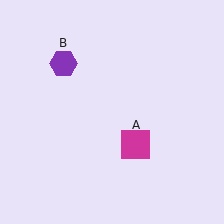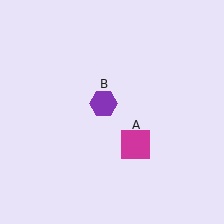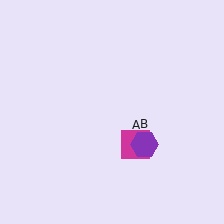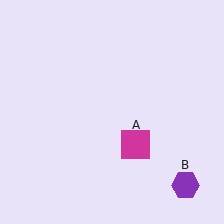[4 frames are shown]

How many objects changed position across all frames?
1 object changed position: purple hexagon (object B).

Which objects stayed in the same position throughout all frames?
Magenta square (object A) remained stationary.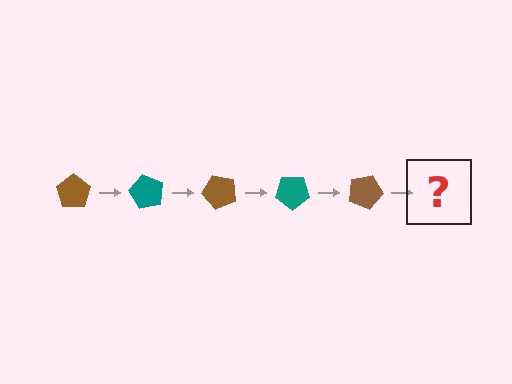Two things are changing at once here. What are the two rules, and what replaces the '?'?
The two rules are that it rotates 60 degrees each step and the color cycles through brown and teal. The '?' should be a teal pentagon, rotated 300 degrees from the start.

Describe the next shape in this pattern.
It should be a teal pentagon, rotated 300 degrees from the start.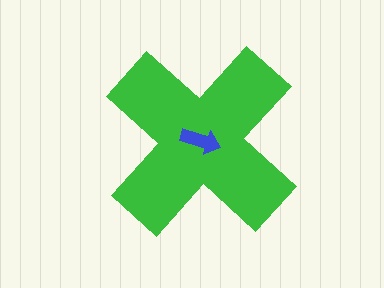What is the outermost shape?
The green cross.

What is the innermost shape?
The blue arrow.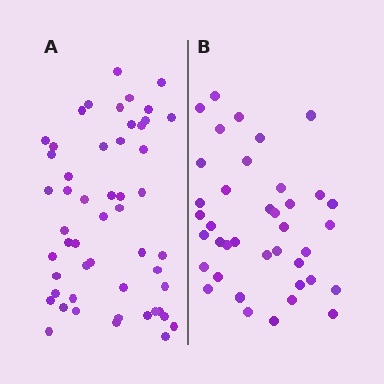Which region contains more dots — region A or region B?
Region A (the left region) has more dots.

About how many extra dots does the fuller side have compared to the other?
Region A has approximately 15 more dots than region B.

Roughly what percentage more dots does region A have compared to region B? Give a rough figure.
About 35% more.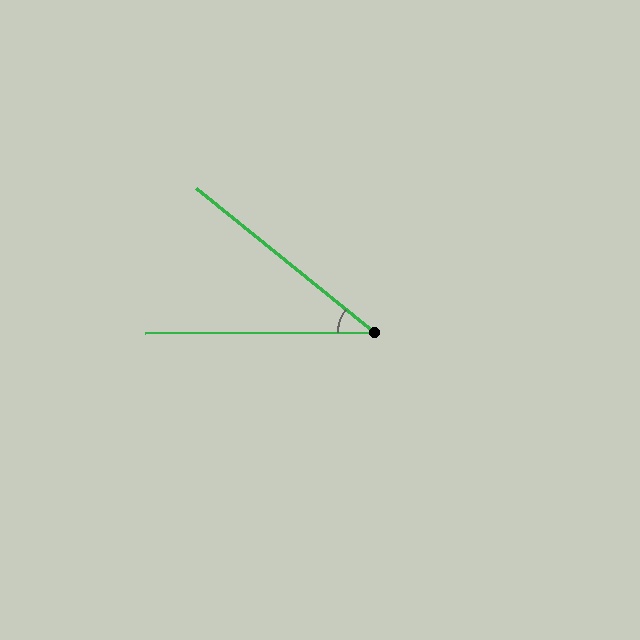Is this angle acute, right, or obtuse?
It is acute.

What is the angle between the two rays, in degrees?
Approximately 39 degrees.